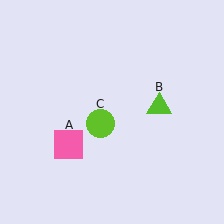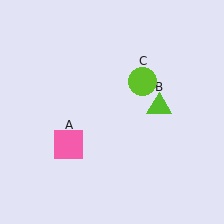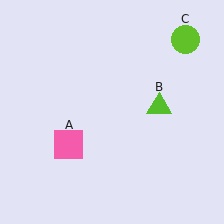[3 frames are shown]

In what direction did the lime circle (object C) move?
The lime circle (object C) moved up and to the right.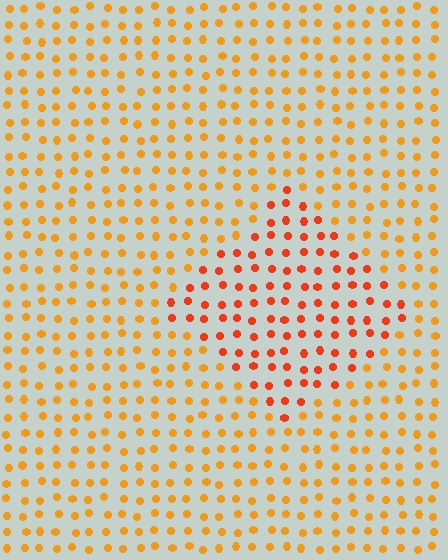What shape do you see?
I see a diamond.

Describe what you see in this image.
The image is filled with small orange elements in a uniform arrangement. A diamond-shaped region is visible where the elements are tinted to a slightly different hue, forming a subtle color boundary.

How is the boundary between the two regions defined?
The boundary is defined purely by a slight shift in hue (about 27 degrees). Spacing, size, and orientation are identical on both sides.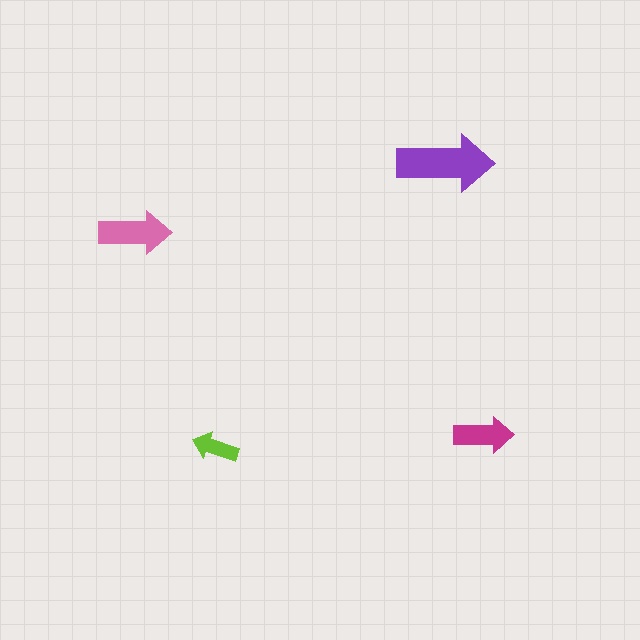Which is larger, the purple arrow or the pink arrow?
The purple one.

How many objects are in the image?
There are 4 objects in the image.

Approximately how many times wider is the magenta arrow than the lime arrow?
About 1.5 times wider.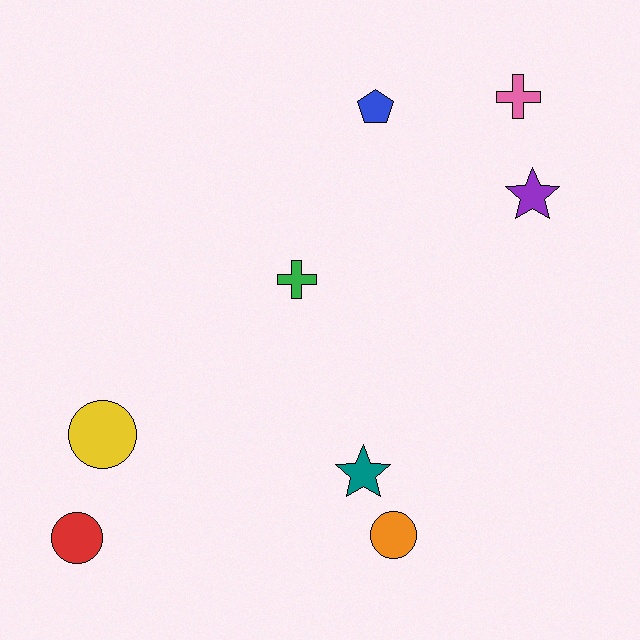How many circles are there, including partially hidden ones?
There are 3 circles.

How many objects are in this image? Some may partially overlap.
There are 8 objects.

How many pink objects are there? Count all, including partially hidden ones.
There is 1 pink object.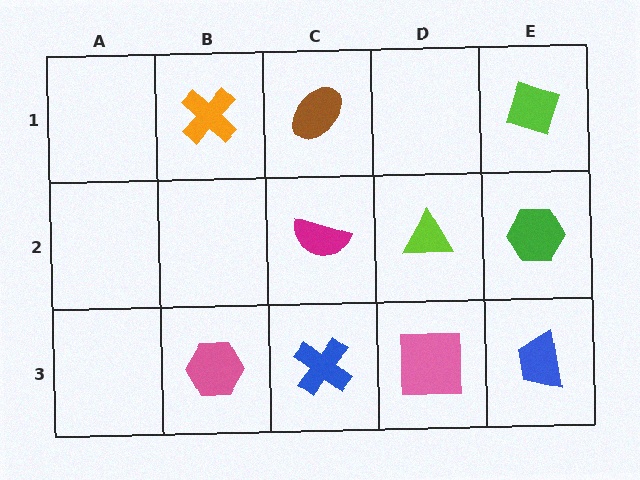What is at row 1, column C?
A brown ellipse.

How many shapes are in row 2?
3 shapes.